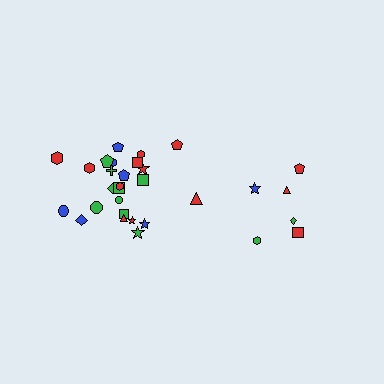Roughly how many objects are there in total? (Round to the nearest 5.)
Roughly 30 objects in total.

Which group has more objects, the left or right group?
The left group.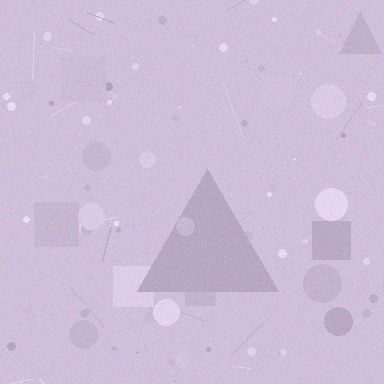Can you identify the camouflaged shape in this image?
The camouflaged shape is a triangle.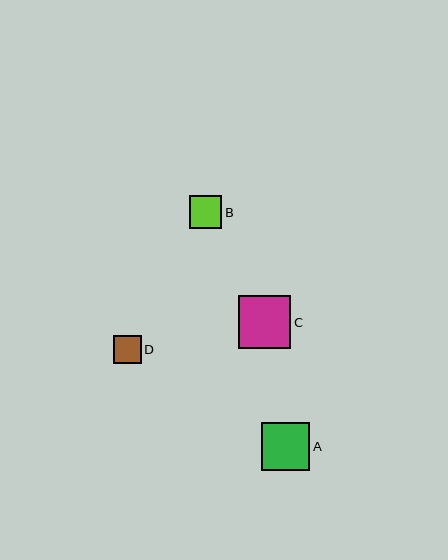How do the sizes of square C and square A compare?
Square C and square A are approximately the same size.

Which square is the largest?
Square C is the largest with a size of approximately 52 pixels.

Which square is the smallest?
Square D is the smallest with a size of approximately 27 pixels.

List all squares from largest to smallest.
From largest to smallest: C, A, B, D.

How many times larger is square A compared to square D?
Square A is approximately 1.8 times the size of square D.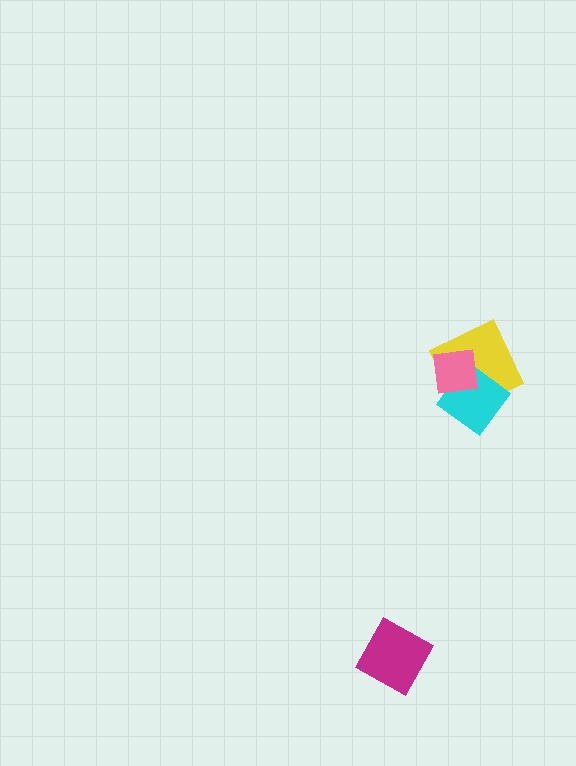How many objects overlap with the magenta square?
0 objects overlap with the magenta square.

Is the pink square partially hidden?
No, no other shape covers it.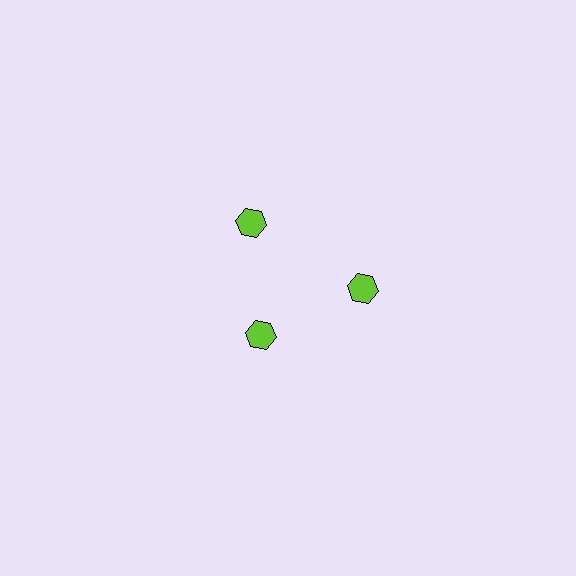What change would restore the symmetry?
The symmetry would be restored by moving it outward, back onto the ring so that all 3 hexagons sit at equal angles and equal distance from the center.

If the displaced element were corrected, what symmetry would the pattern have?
It would have 3-fold rotational symmetry — the pattern would map onto itself every 120 degrees.